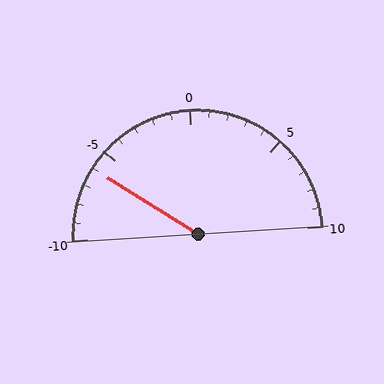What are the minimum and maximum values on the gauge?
The gauge ranges from -10 to 10.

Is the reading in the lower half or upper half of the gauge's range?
The reading is in the lower half of the range (-10 to 10).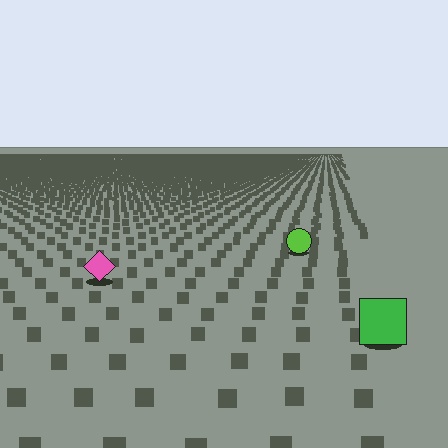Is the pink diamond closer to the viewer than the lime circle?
Yes. The pink diamond is closer — you can tell from the texture gradient: the ground texture is coarser near it.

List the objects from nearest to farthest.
From nearest to farthest: the green square, the pink diamond, the lime circle.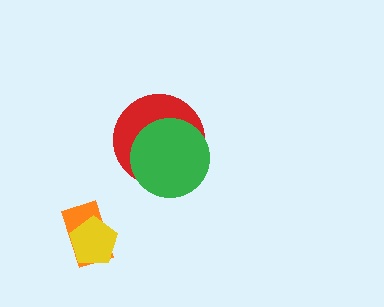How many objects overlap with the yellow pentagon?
1 object overlaps with the yellow pentagon.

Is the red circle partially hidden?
Yes, it is partially covered by another shape.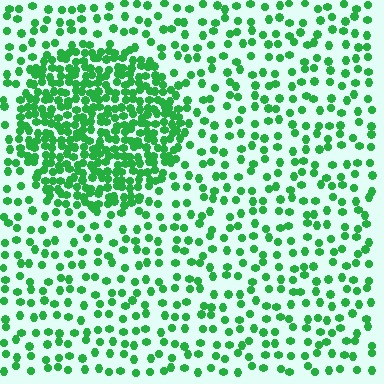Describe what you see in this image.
The image contains small green elements arranged at two different densities. A circle-shaped region is visible where the elements are more densely packed than the surrounding area.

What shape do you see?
I see a circle.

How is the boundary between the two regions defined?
The boundary is defined by a change in element density (approximately 2.6x ratio). All elements are the same color, size, and shape.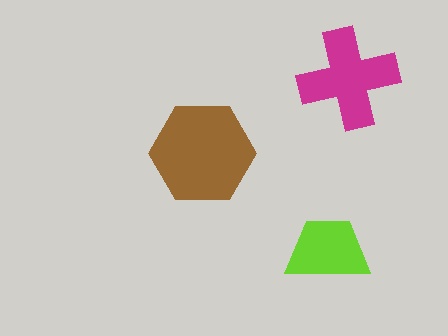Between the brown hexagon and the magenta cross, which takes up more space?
The brown hexagon.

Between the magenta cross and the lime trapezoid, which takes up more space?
The magenta cross.